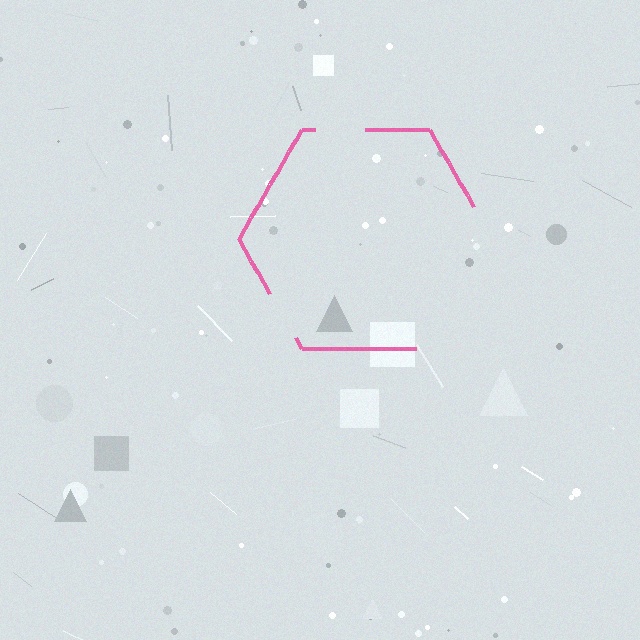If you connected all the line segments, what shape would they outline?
They would outline a hexagon.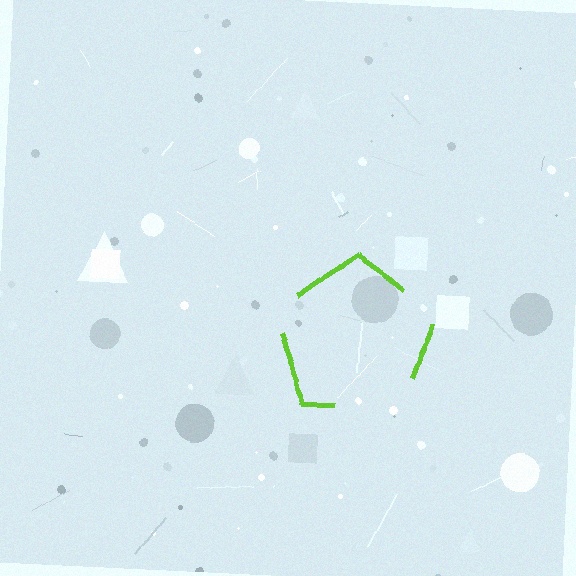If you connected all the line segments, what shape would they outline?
They would outline a pentagon.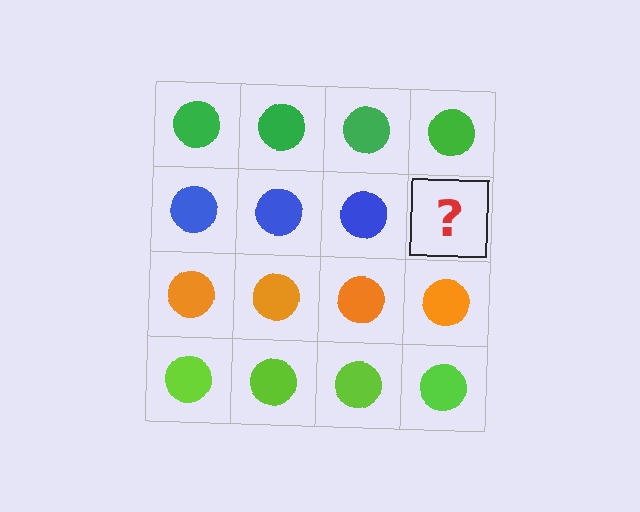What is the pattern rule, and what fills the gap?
The rule is that each row has a consistent color. The gap should be filled with a blue circle.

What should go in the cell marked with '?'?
The missing cell should contain a blue circle.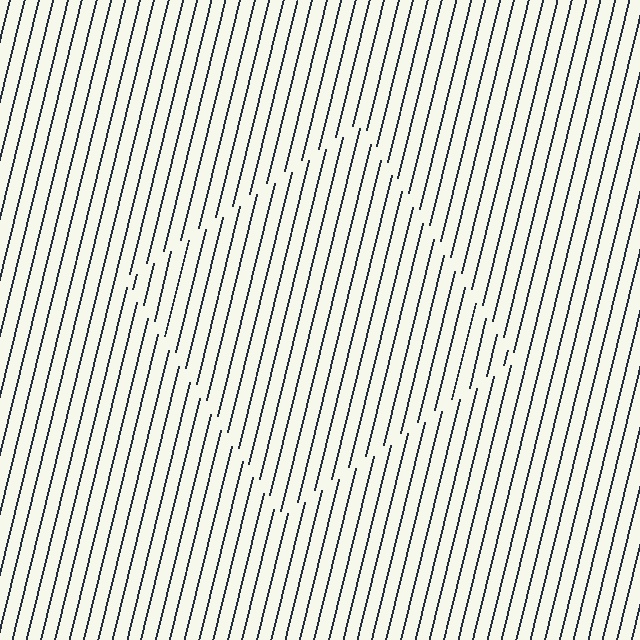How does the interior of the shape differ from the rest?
The interior of the shape contains the same grating, shifted by half a period — the contour is defined by the phase discontinuity where line-ends from the inner and outer gratings abut.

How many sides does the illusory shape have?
4 sides — the line-ends trace a square.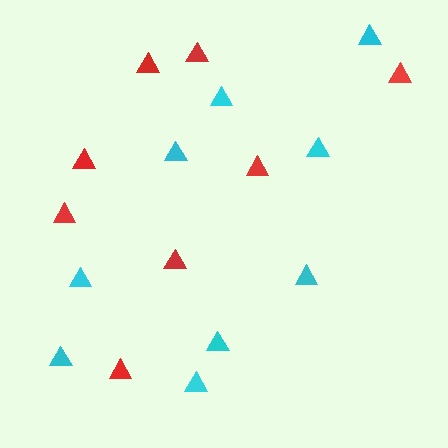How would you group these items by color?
There are 2 groups: one group of red triangles (8) and one group of cyan triangles (9).